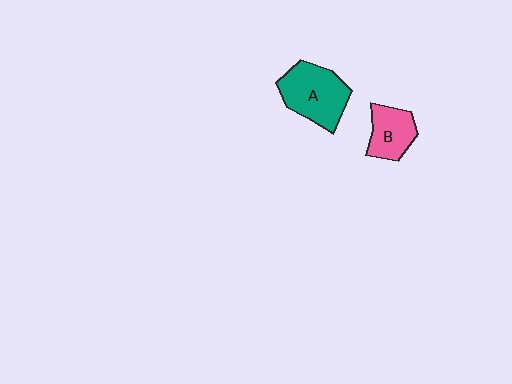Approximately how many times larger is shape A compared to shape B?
Approximately 1.6 times.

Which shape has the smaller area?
Shape B (pink).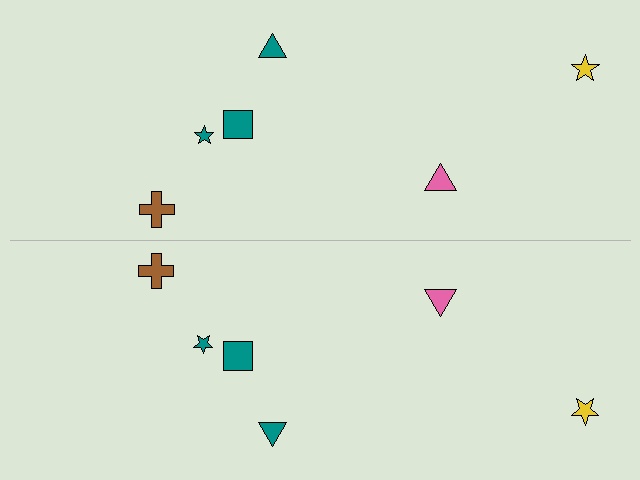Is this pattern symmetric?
Yes, this pattern has bilateral (reflection) symmetry.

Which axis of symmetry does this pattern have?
The pattern has a horizontal axis of symmetry running through the center of the image.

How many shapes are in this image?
There are 12 shapes in this image.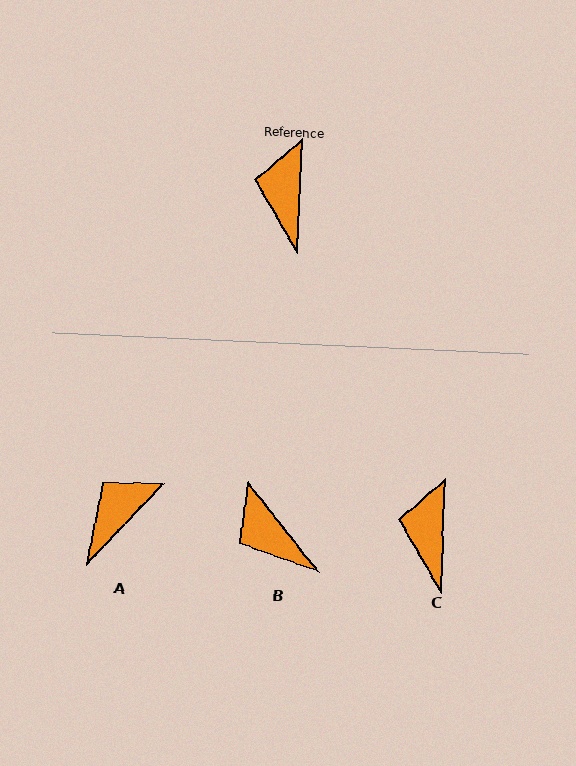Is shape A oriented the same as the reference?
No, it is off by about 41 degrees.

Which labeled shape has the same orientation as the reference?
C.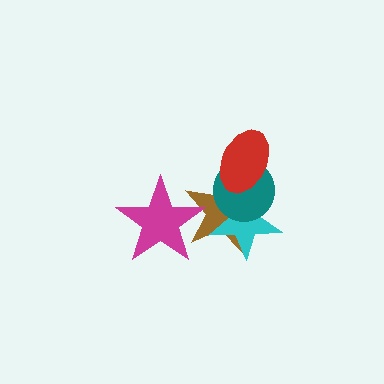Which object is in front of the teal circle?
The red ellipse is in front of the teal circle.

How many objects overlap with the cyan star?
3 objects overlap with the cyan star.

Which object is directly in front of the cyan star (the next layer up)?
The teal circle is directly in front of the cyan star.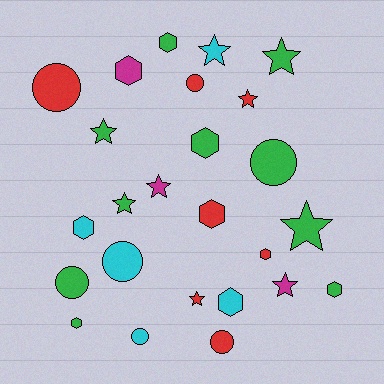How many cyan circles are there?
There are 2 cyan circles.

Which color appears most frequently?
Green, with 10 objects.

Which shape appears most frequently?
Hexagon, with 9 objects.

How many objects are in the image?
There are 25 objects.